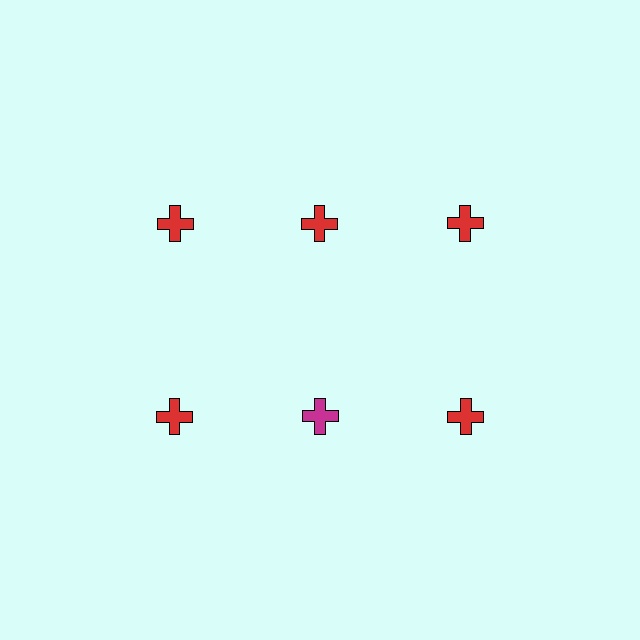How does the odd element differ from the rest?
It has a different color: magenta instead of red.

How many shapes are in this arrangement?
There are 6 shapes arranged in a grid pattern.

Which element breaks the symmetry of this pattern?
The magenta cross in the second row, second from left column breaks the symmetry. All other shapes are red crosses.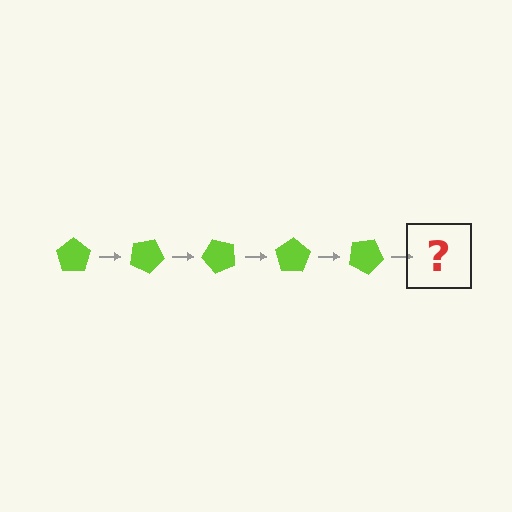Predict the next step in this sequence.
The next step is a lime pentagon rotated 125 degrees.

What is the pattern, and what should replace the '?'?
The pattern is that the pentagon rotates 25 degrees each step. The '?' should be a lime pentagon rotated 125 degrees.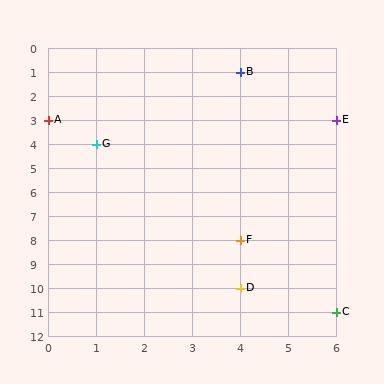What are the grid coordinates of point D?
Point D is at grid coordinates (4, 10).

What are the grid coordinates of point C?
Point C is at grid coordinates (6, 11).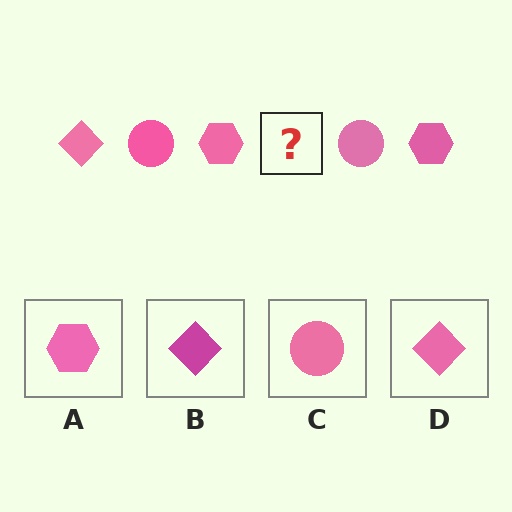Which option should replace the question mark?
Option D.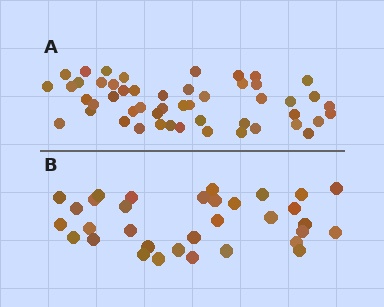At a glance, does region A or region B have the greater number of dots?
Region A (the top region) has more dots.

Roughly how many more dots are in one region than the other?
Region A has approximately 15 more dots than region B.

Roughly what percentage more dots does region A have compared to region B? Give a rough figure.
About 50% more.